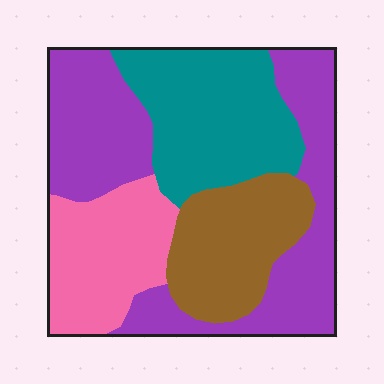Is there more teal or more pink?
Teal.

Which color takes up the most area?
Purple, at roughly 40%.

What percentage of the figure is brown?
Brown takes up less than a quarter of the figure.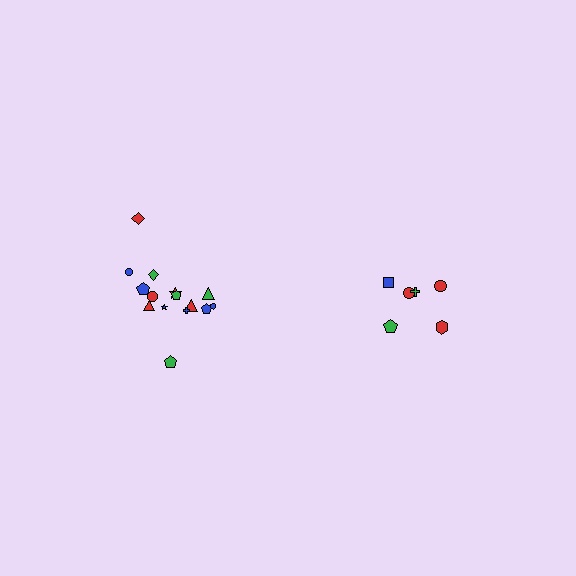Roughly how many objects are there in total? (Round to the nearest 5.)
Roughly 20 objects in total.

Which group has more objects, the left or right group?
The left group.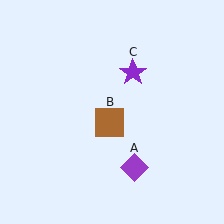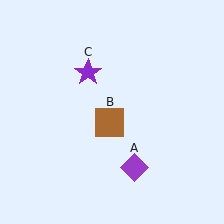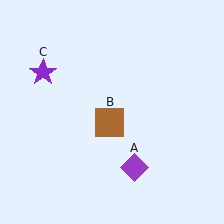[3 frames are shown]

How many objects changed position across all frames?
1 object changed position: purple star (object C).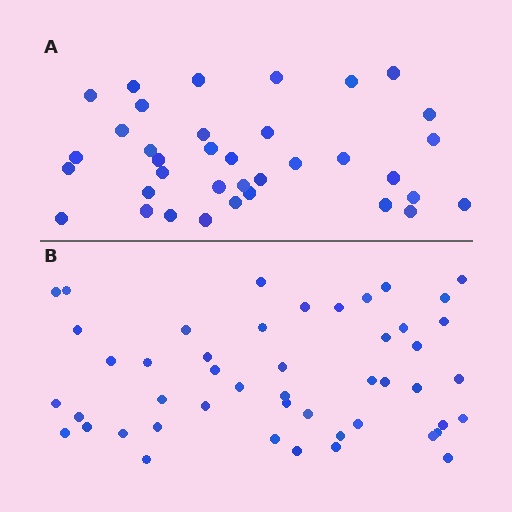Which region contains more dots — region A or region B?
Region B (the bottom region) has more dots.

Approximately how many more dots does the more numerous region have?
Region B has roughly 12 or so more dots than region A.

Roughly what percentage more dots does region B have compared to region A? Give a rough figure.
About 35% more.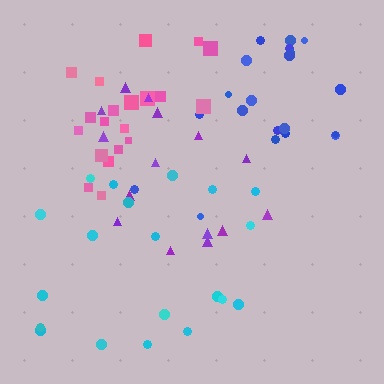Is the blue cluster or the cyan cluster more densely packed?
Cyan.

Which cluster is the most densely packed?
Pink.